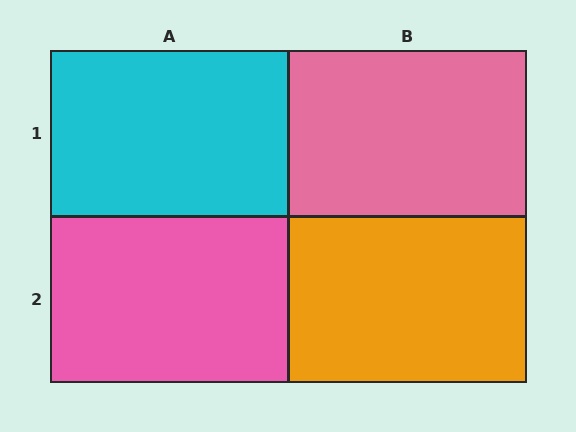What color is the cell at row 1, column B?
Pink.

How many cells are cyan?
1 cell is cyan.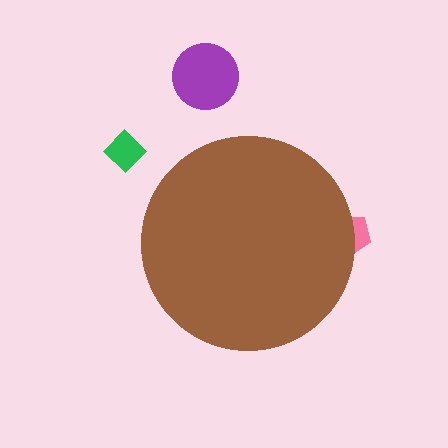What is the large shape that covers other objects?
A brown circle.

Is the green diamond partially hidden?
No, the green diamond is fully visible.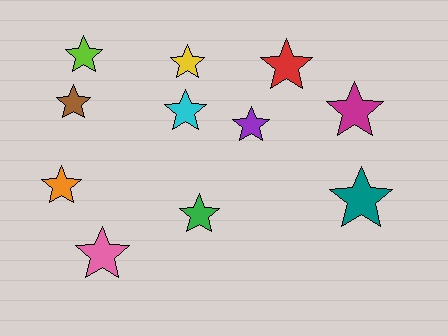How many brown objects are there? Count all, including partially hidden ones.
There is 1 brown object.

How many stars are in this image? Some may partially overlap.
There are 11 stars.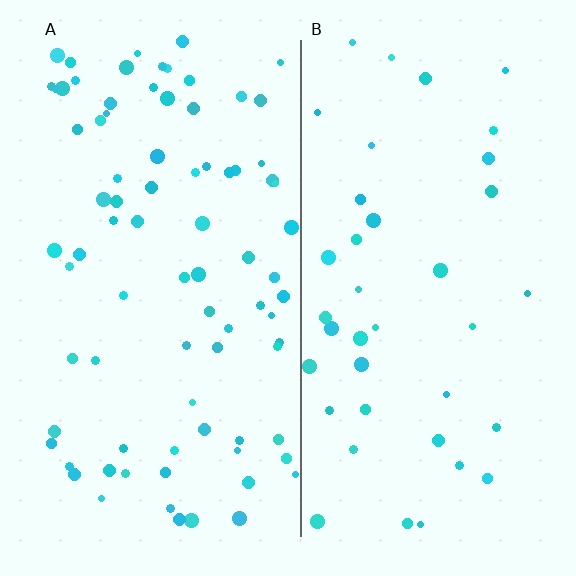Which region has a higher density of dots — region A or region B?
A (the left).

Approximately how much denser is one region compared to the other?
Approximately 2.1× — region A over region B.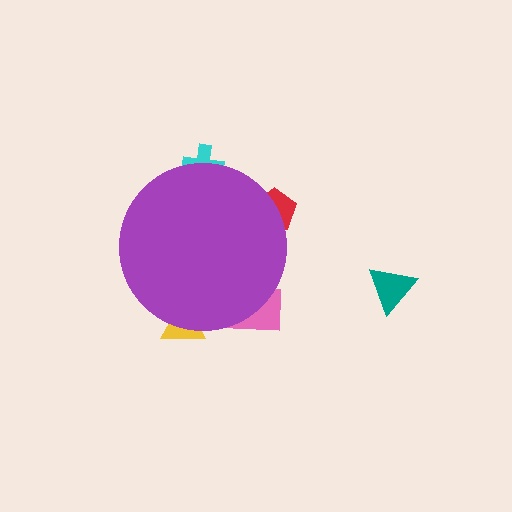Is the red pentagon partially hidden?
Yes, the red pentagon is partially hidden behind the purple circle.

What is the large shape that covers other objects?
A purple circle.